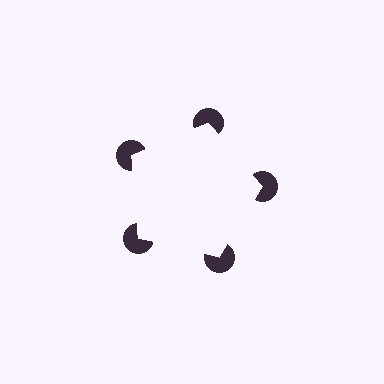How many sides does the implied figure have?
5 sides.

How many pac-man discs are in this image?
There are 5 — one at each vertex of the illusory pentagon.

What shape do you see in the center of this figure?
An illusory pentagon — its edges are inferred from the aligned wedge cuts in the pac-man discs, not physically drawn.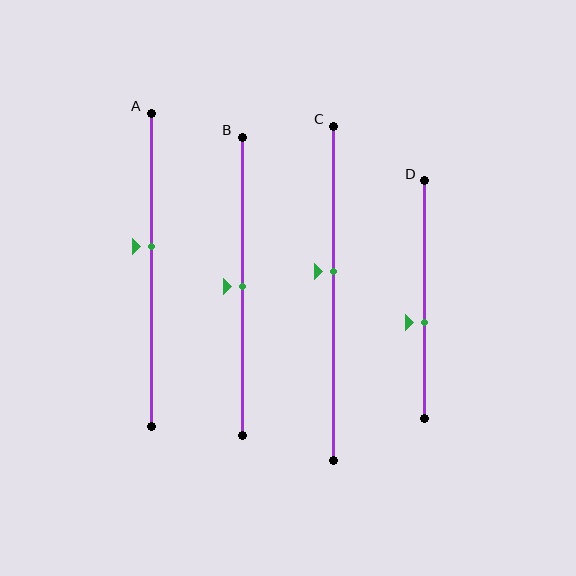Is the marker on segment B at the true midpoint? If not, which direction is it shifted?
Yes, the marker on segment B is at the true midpoint.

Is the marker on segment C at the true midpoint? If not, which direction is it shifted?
No, the marker on segment C is shifted upward by about 7% of the segment length.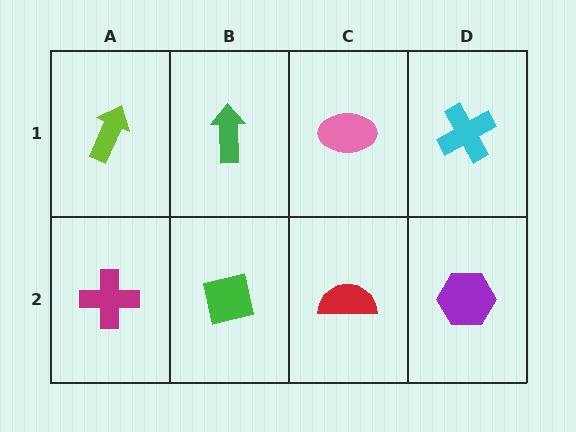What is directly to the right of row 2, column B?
A red semicircle.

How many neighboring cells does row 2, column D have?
2.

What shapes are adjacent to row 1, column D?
A purple hexagon (row 2, column D), a pink ellipse (row 1, column C).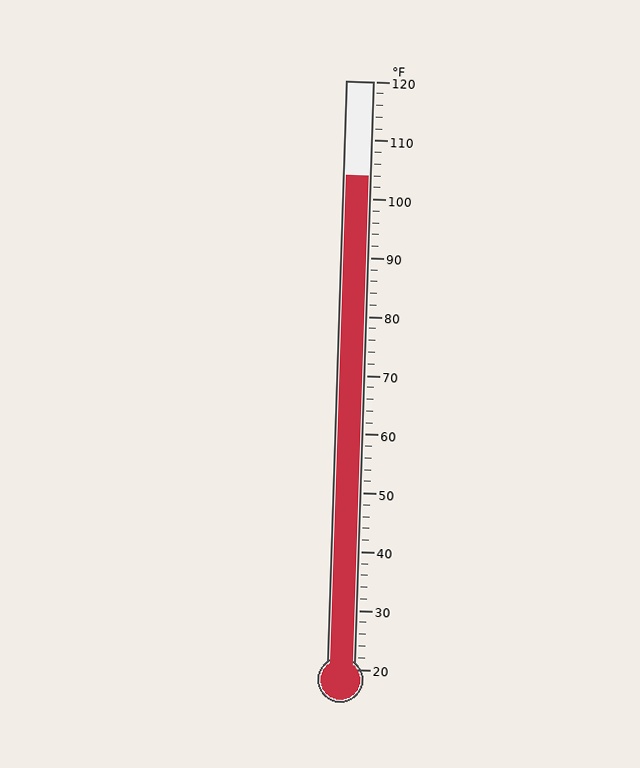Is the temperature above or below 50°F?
The temperature is above 50°F.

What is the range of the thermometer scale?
The thermometer scale ranges from 20°F to 120°F.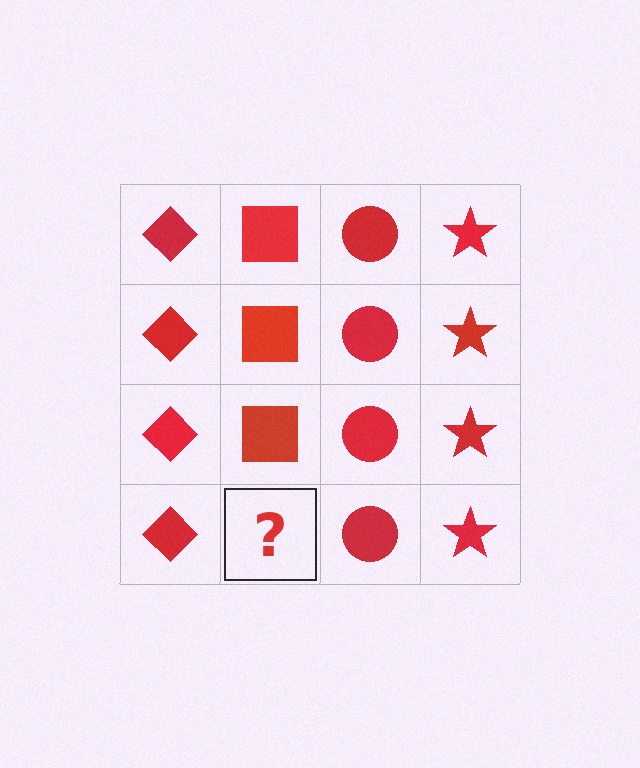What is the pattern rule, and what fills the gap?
The rule is that each column has a consistent shape. The gap should be filled with a red square.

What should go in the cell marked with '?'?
The missing cell should contain a red square.